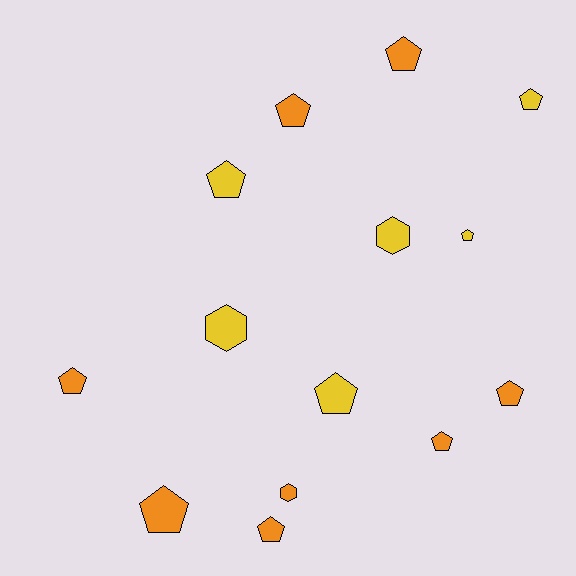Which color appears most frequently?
Orange, with 8 objects.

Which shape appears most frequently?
Pentagon, with 11 objects.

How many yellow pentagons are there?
There are 4 yellow pentagons.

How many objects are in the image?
There are 14 objects.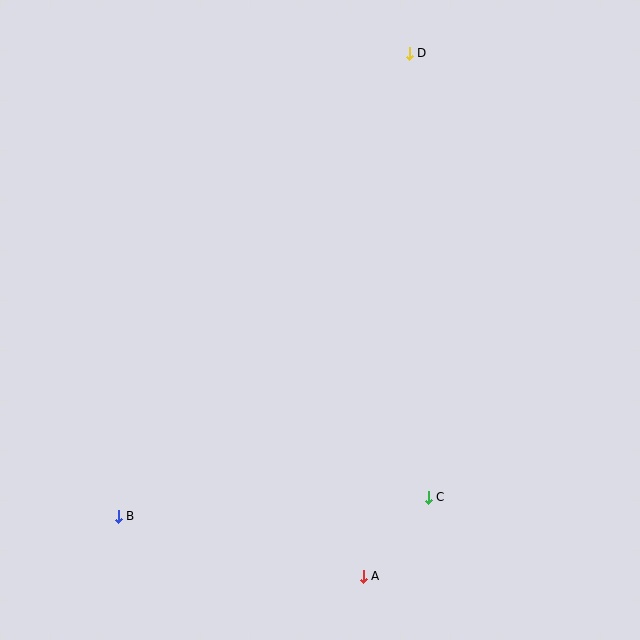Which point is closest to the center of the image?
Point C at (428, 497) is closest to the center.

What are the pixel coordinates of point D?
Point D is at (409, 53).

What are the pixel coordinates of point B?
Point B is at (118, 516).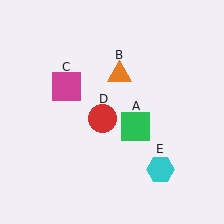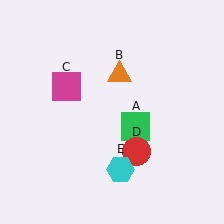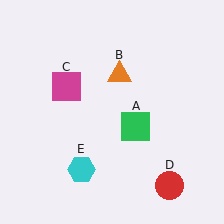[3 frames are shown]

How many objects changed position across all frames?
2 objects changed position: red circle (object D), cyan hexagon (object E).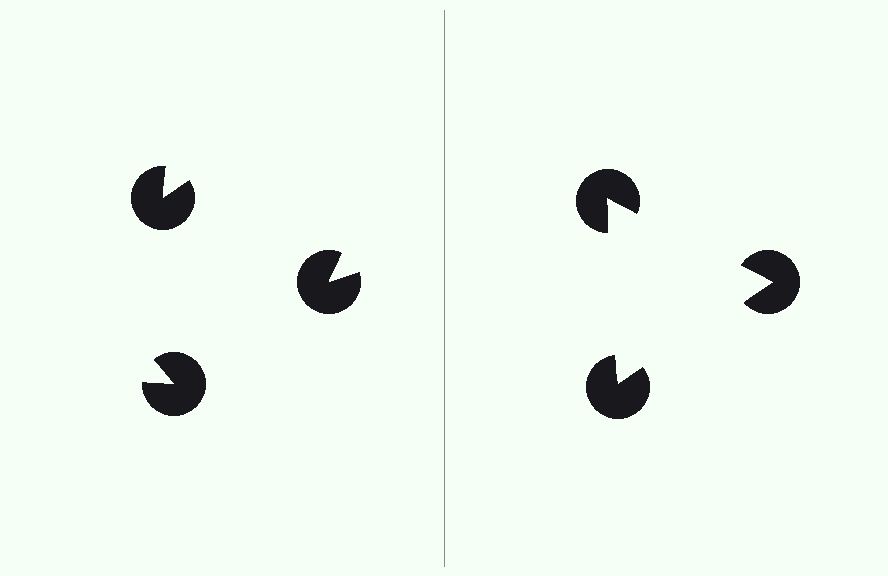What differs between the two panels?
The pac-man discs are positioned identically on both sides; only the wedge orientations differ. On the right they align to a triangle; on the left they are misaligned.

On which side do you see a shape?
An illusory triangle appears on the right side. On the left side the wedge cuts are rotated, so no coherent shape forms.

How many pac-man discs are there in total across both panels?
6 — 3 on each side.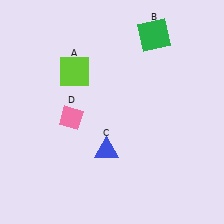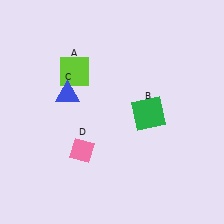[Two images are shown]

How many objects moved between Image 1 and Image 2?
3 objects moved between the two images.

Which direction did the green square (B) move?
The green square (B) moved down.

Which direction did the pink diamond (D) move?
The pink diamond (D) moved down.